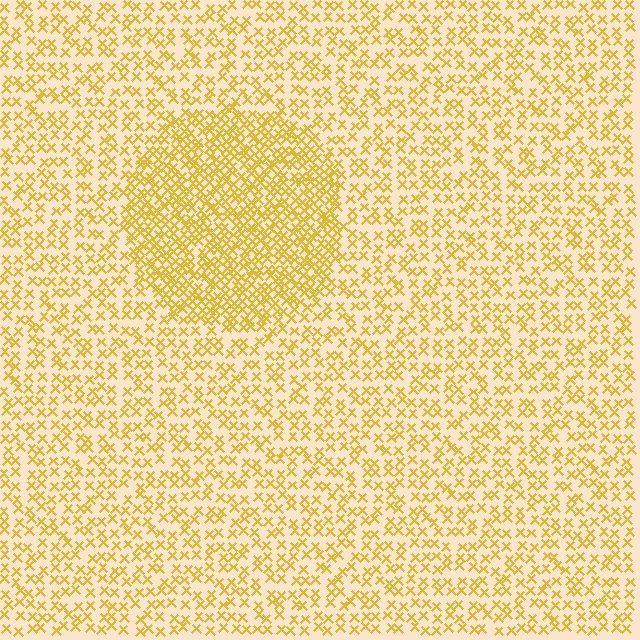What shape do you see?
I see a circle.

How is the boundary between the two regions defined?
The boundary is defined by a change in element density (approximately 2.0x ratio). All elements are the same color, size, and shape.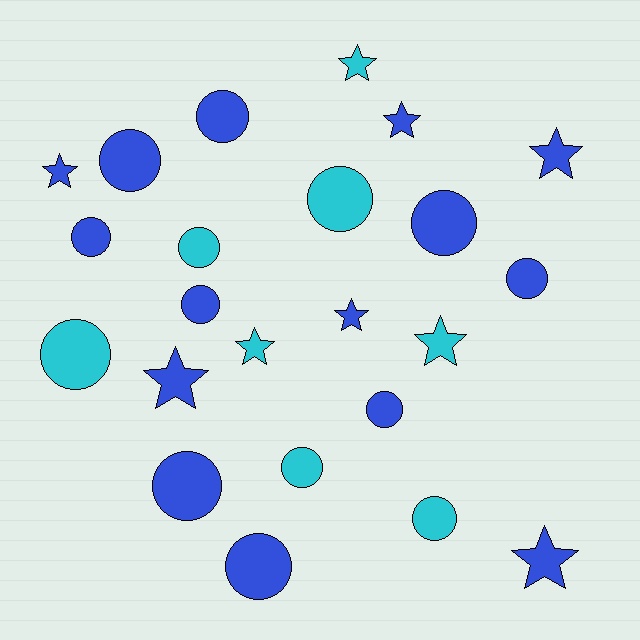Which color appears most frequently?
Blue, with 15 objects.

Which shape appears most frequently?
Circle, with 14 objects.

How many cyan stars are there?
There are 3 cyan stars.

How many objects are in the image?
There are 23 objects.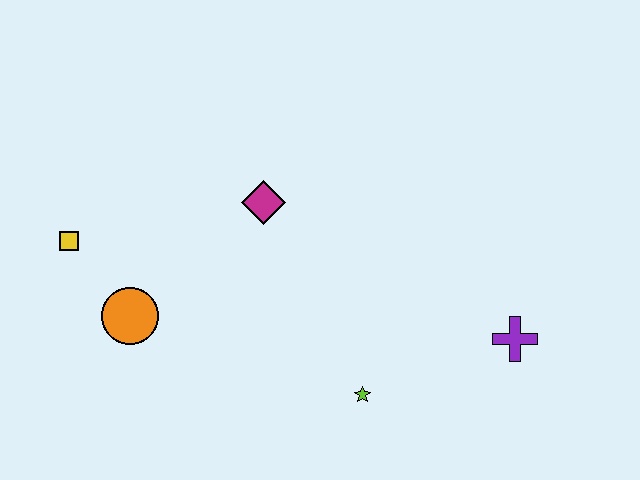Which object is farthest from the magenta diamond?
The purple cross is farthest from the magenta diamond.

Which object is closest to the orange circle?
The yellow square is closest to the orange circle.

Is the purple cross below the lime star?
No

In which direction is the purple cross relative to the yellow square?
The purple cross is to the right of the yellow square.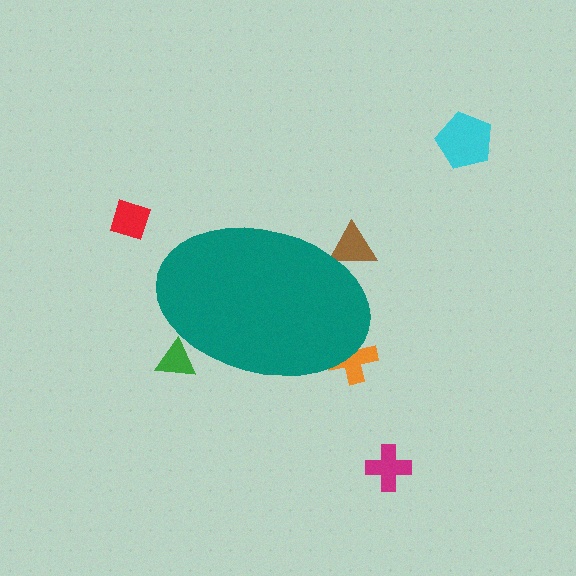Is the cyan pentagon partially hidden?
No, the cyan pentagon is fully visible.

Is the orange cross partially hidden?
Yes, the orange cross is partially hidden behind the teal ellipse.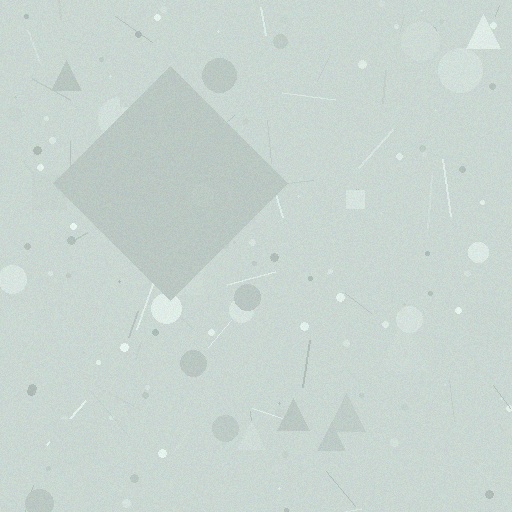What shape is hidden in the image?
A diamond is hidden in the image.